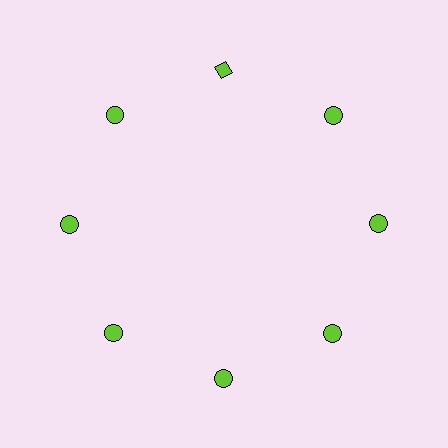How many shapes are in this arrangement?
There are 8 shapes arranged in a ring pattern.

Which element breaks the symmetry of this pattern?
The lime diamond at roughly the 12 o'clock position breaks the symmetry. All other shapes are lime circles.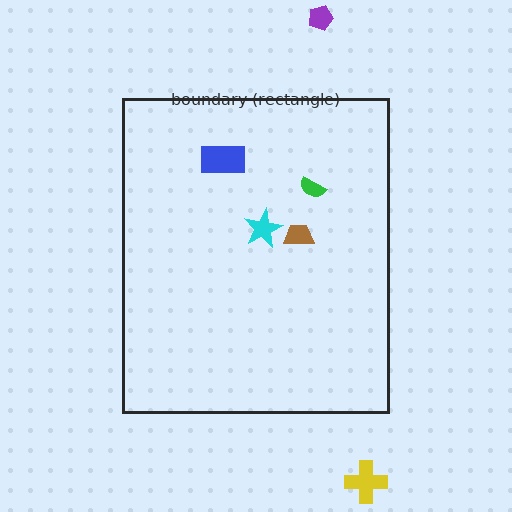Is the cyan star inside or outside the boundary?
Inside.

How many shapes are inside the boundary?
4 inside, 2 outside.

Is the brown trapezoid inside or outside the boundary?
Inside.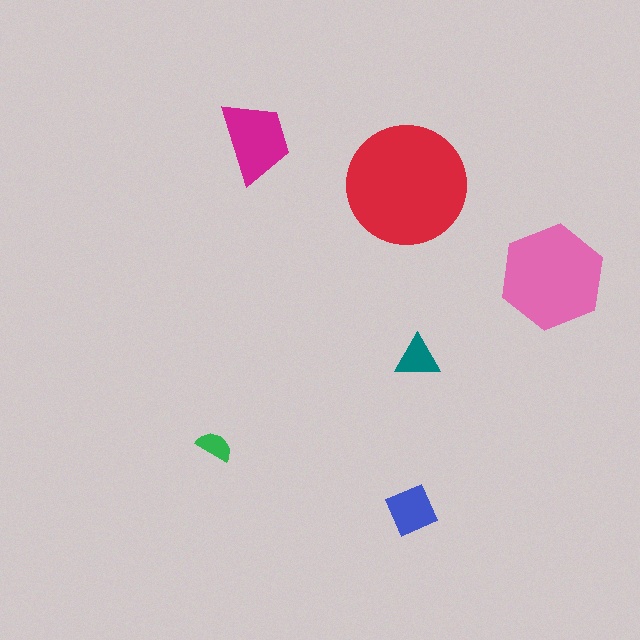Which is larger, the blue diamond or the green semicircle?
The blue diamond.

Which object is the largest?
The red circle.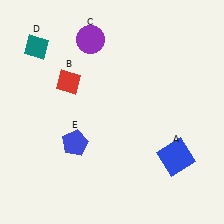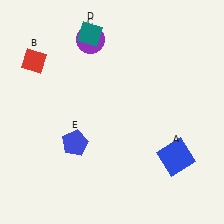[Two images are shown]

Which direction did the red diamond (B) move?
The red diamond (B) moved left.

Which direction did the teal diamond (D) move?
The teal diamond (D) moved right.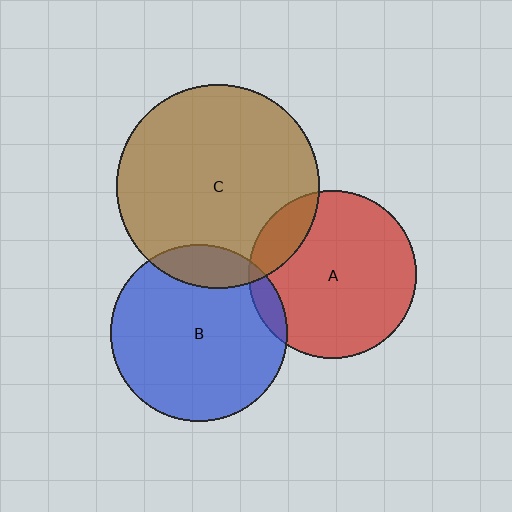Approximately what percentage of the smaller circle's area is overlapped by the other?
Approximately 15%.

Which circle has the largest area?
Circle C (brown).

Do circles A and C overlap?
Yes.